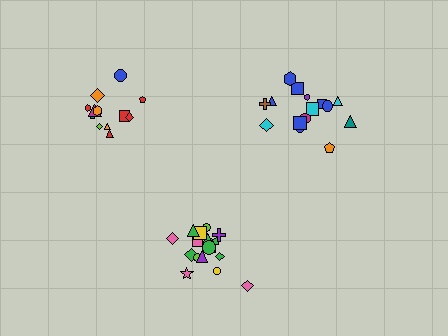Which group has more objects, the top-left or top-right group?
The top-right group.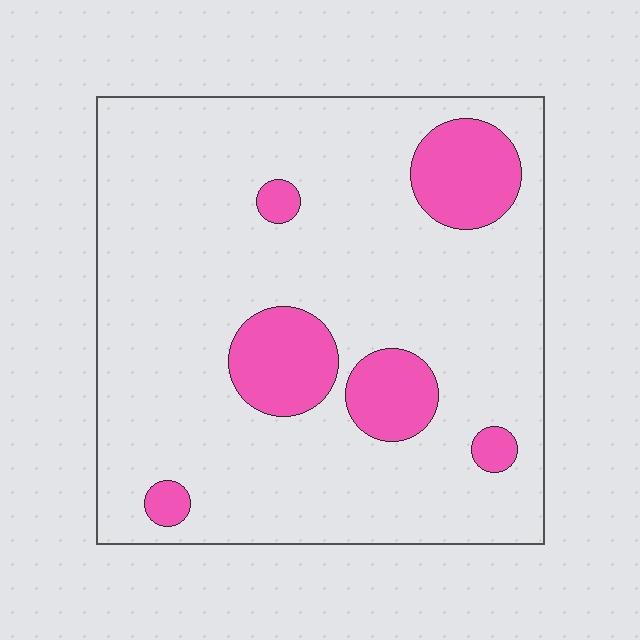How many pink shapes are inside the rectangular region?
6.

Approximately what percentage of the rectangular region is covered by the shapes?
Approximately 15%.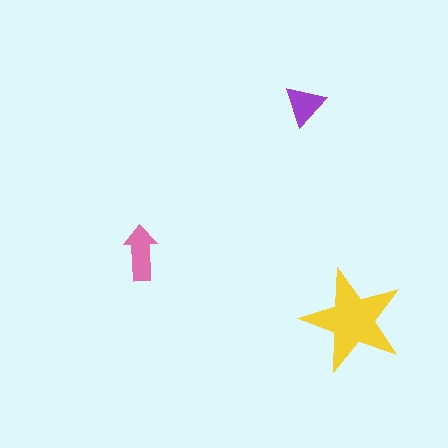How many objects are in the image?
There are 3 objects in the image.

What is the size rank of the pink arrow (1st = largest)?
2nd.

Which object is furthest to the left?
The pink arrow is leftmost.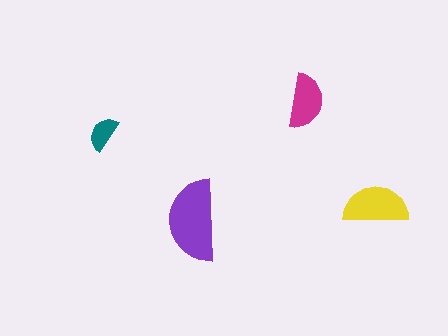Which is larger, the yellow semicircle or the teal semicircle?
The yellow one.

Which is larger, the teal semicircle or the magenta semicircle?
The magenta one.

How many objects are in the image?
There are 4 objects in the image.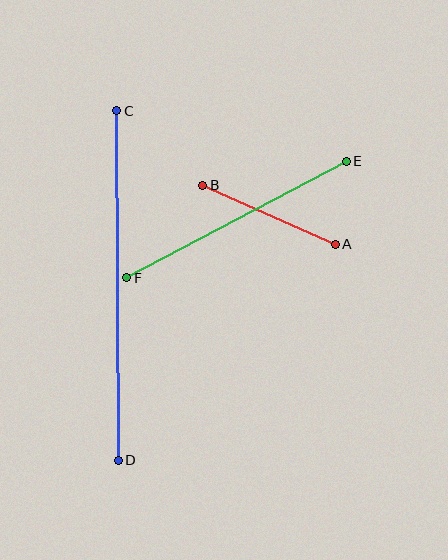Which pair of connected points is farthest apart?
Points C and D are farthest apart.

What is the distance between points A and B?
The distance is approximately 145 pixels.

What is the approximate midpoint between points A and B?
The midpoint is at approximately (269, 215) pixels.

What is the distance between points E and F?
The distance is approximately 248 pixels.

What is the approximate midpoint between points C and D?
The midpoint is at approximately (117, 286) pixels.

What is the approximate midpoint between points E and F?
The midpoint is at approximately (236, 219) pixels.